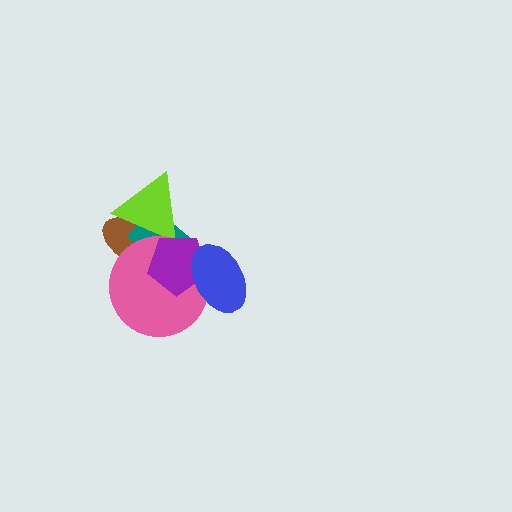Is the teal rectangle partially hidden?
Yes, it is partially covered by another shape.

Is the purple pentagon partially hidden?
Yes, it is partially covered by another shape.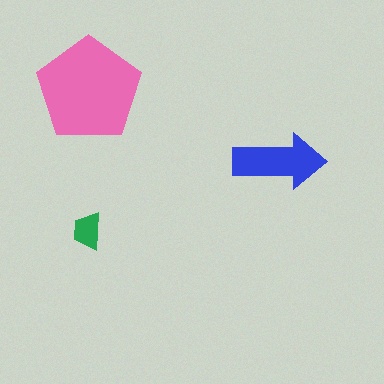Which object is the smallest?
The green trapezoid.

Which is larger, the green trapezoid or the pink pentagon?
The pink pentagon.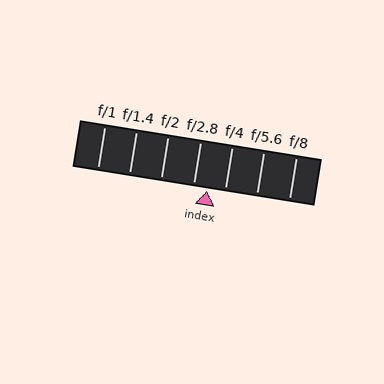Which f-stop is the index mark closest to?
The index mark is closest to f/2.8.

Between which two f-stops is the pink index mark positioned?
The index mark is between f/2.8 and f/4.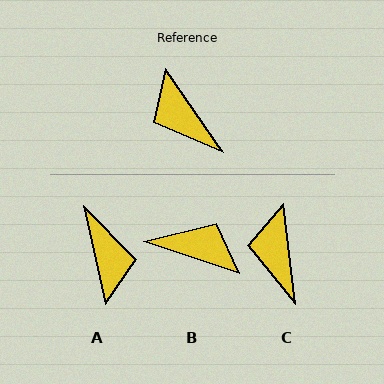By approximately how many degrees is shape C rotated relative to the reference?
Approximately 28 degrees clockwise.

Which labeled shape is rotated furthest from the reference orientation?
A, about 158 degrees away.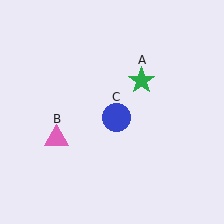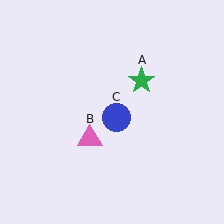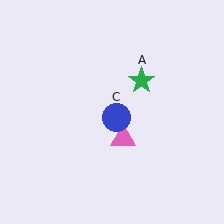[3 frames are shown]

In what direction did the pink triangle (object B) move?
The pink triangle (object B) moved right.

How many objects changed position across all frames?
1 object changed position: pink triangle (object B).